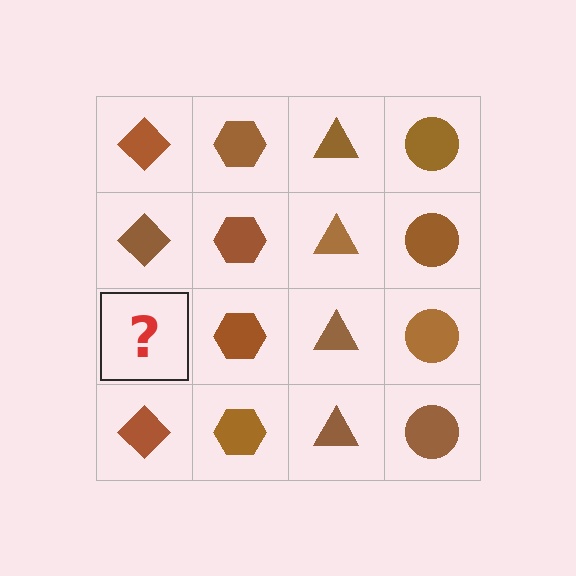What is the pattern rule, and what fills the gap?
The rule is that each column has a consistent shape. The gap should be filled with a brown diamond.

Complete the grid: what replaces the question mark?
The question mark should be replaced with a brown diamond.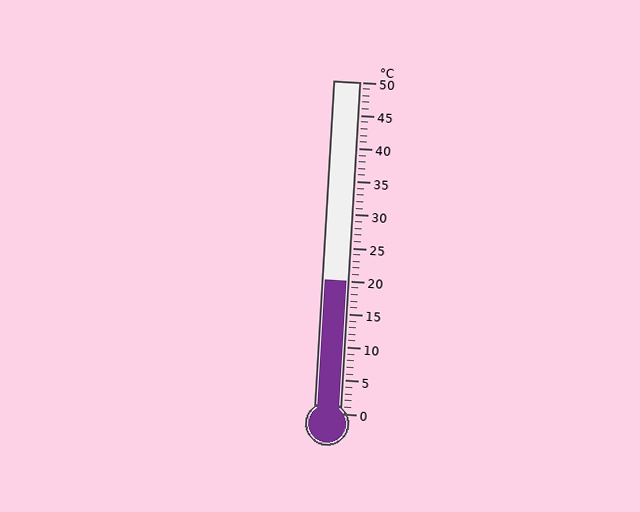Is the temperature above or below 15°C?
The temperature is above 15°C.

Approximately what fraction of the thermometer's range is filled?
The thermometer is filled to approximately 40% of its range.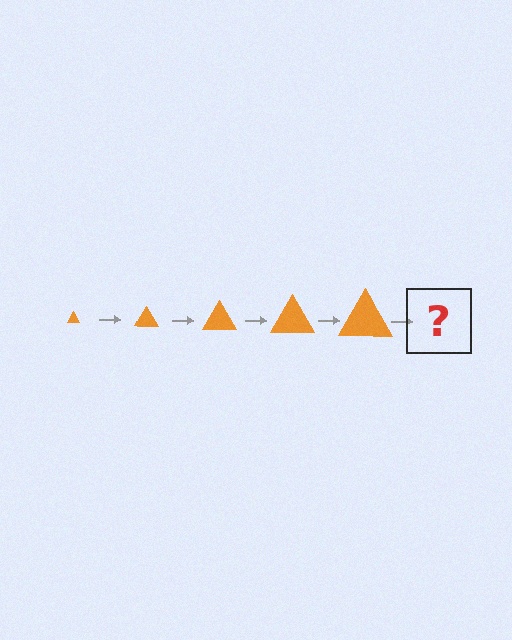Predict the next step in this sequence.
The next step is an orange triangle, larger than the previous one.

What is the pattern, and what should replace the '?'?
The pattern is that the triangle gets progressively larger each step. The '?' should be an orange triangle, larger than the previous one.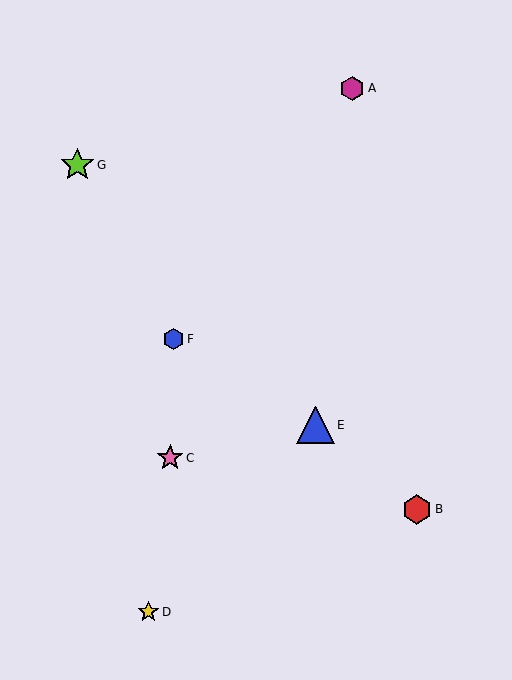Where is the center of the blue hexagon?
The center of the blue hexagon is at (173, 339).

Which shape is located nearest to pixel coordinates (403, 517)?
The red hexagon (labeled B) at (417, 509) is nearest to that location.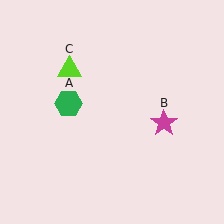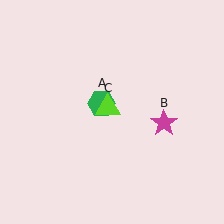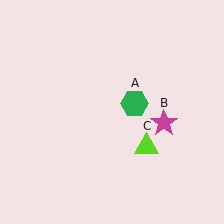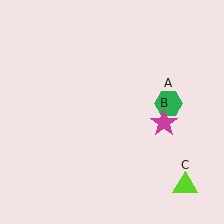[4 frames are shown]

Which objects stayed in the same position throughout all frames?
Magenta star (object B) remained stationary.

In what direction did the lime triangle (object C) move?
The lime triangle (object C) moved down and to the right.